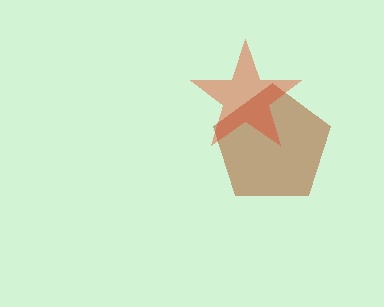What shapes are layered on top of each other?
The layered shapes are: a brown pentagon, a red star.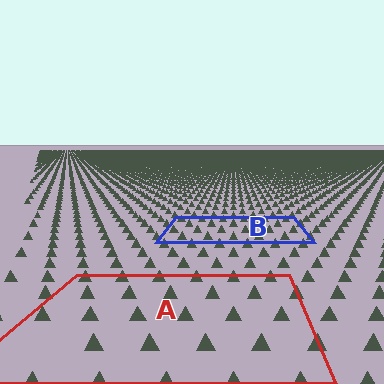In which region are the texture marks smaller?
The texture marks are smaller in region B, because it is farther away.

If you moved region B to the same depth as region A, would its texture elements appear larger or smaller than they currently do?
They would appear larger. At a closer depth, the same texture elements are projected at a bigger on-screen size.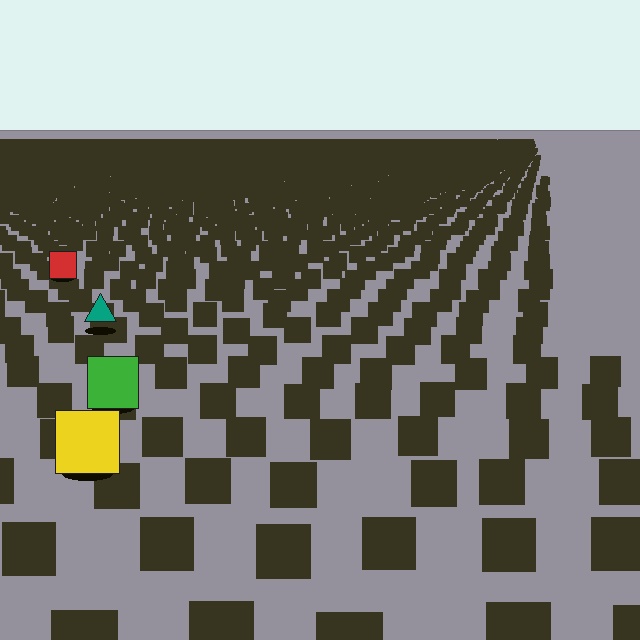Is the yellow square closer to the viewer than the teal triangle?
Yes. The yellow square is closer — you can tell from the texture gradient: the ground texture is coarser near it.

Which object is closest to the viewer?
The yellow square is closest. The texture marks near it are larger and more spread out.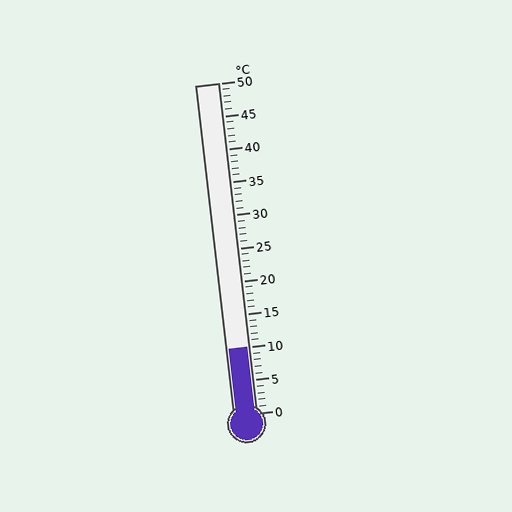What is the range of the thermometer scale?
The thermometer scale ranges from 0°C to 50°C.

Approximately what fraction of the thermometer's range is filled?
The thermometer is filled to approximately 20% of its range.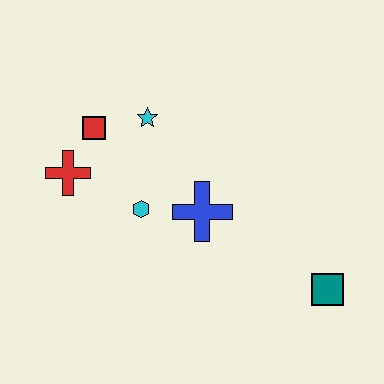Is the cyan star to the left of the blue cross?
Yes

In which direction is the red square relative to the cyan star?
The red square is to the left of the cyan star.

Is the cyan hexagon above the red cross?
No